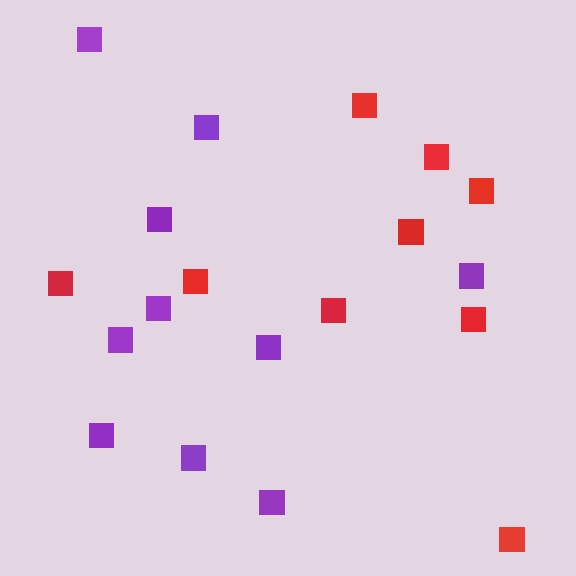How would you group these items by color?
There are 2 groups: one group of purple squares (10) and one group of red squares (9).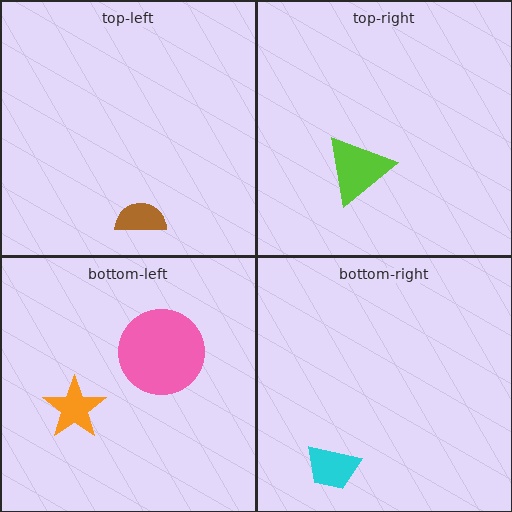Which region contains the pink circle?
The bottom-left region.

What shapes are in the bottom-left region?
The pink circle, the orange star.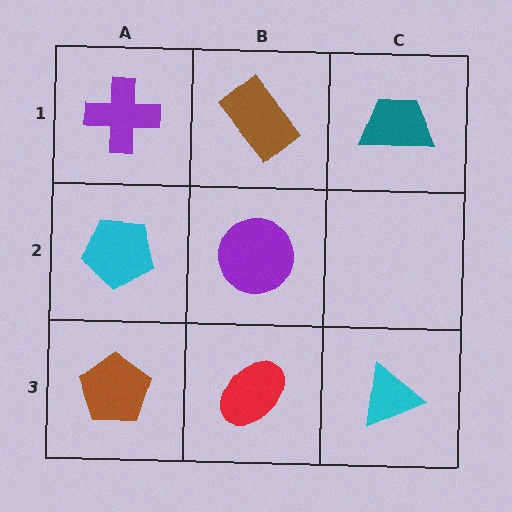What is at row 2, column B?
A purple circle.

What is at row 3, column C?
A cyan triangle.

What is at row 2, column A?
A cyan pentagon.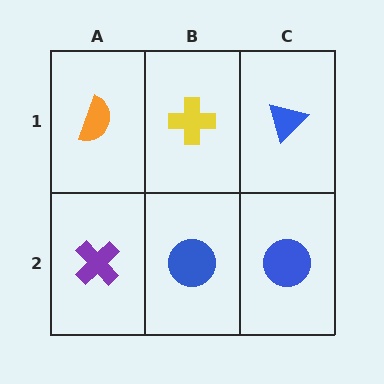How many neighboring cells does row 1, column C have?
2.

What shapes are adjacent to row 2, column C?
A blue triangle (row 1, column C), a blue circle (row 2, column B).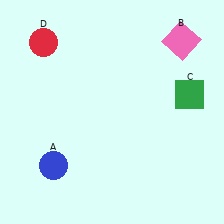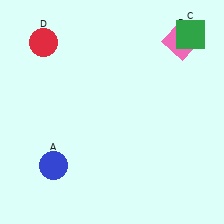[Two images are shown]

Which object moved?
The green square (C) moved up.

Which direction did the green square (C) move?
The green square (C) moved up.